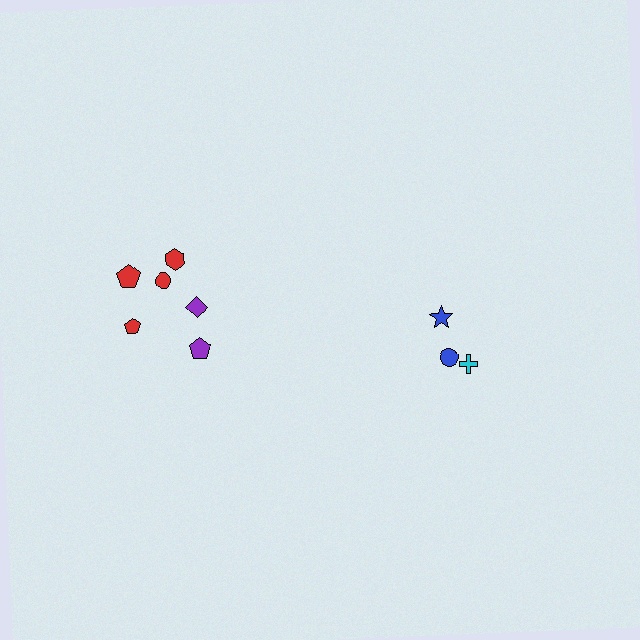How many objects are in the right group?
There are 3 objects.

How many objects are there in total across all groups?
There are 9 objects.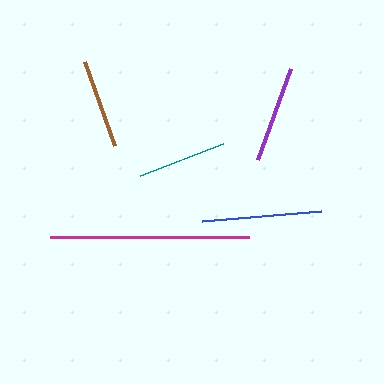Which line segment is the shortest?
The teal line is the shortest at approximately 89 pixels.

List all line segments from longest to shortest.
From longest to shortest: magenta, blue, purple, brown, teal.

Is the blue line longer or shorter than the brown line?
The blue line is longer than the brown line.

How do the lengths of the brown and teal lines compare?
The brown and teal lines are approximately the same length.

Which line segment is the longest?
The magenta line is the longest at approximately 199 pixels.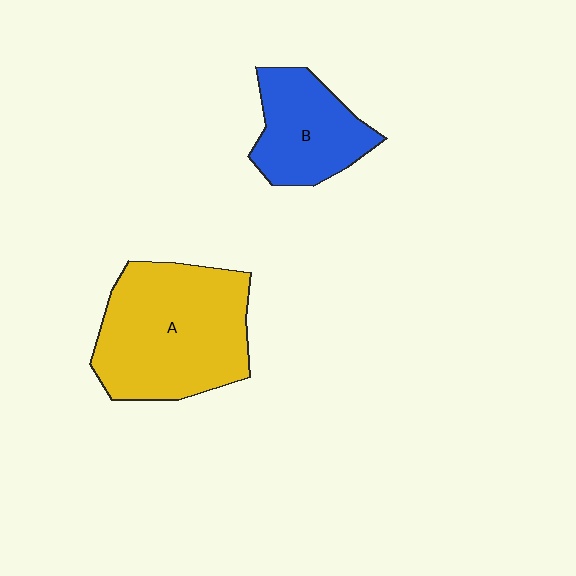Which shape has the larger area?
Shape A (yellow).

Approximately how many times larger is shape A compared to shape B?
Approximately 1.8 times.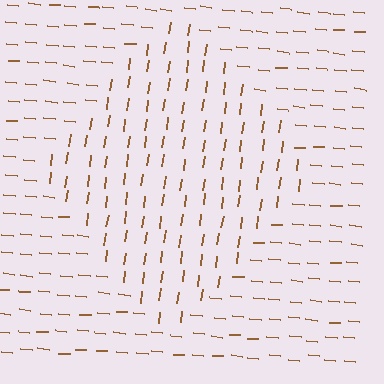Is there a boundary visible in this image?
Yes, there is a texture boundary formed by a change in line orientation.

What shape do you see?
I see a diamond.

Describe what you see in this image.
The image is filled with small brown line segments. A diamond region in the image has lines oriented differently from the surrounding lines, creating a visible texture boundary.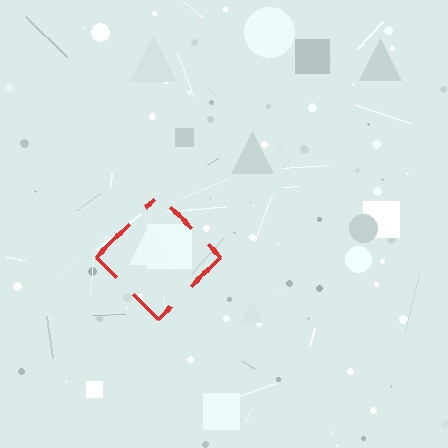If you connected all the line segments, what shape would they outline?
They would outline a diamond.